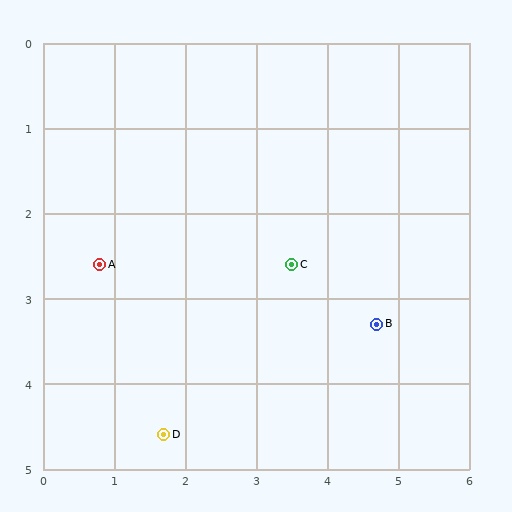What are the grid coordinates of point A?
Point A is at approximately (0.8, 2.6).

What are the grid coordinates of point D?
Point D is at approximately (1.7, 4.6).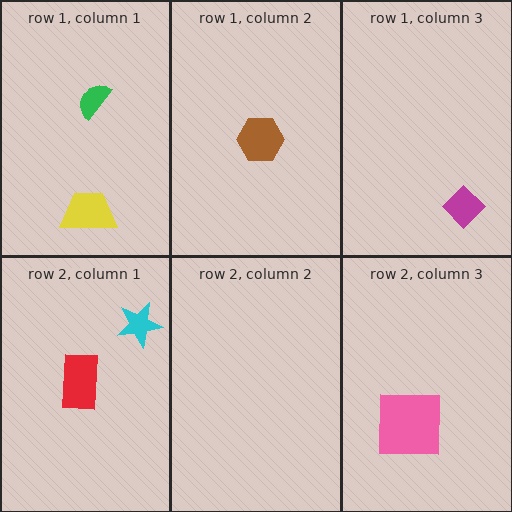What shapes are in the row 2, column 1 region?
The red rectangle, the cyan star.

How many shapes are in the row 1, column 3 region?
1.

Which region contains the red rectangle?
The row 2, column 1 region.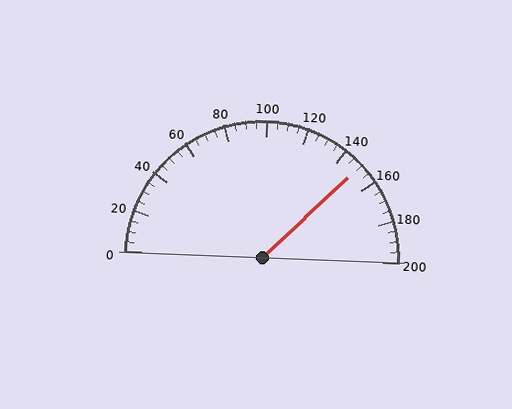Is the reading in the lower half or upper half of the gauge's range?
The reading is in the upper half of the range (0 to 200).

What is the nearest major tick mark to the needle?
The nearest major tick mark is 160.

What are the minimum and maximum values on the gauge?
The gauge ranges from 0 to 200.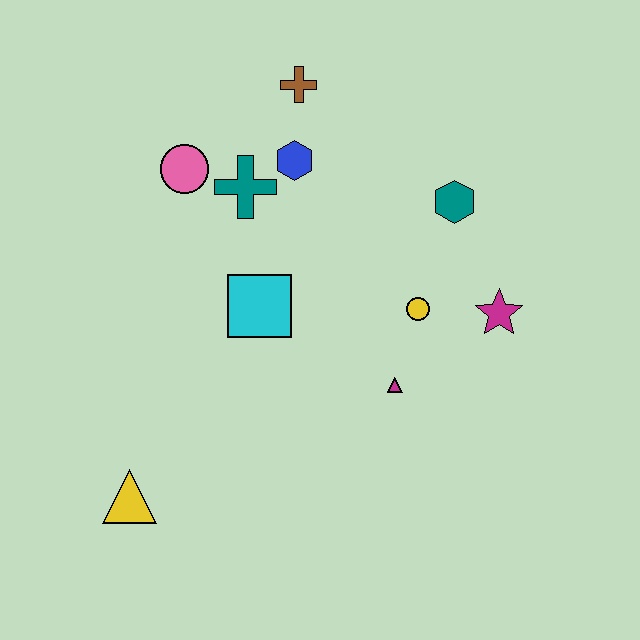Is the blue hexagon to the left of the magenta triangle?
Yes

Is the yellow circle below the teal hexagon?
Yes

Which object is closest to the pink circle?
The teal cross is closest to the pink circle.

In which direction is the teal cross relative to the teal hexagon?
The teal cross is to the left of the teal hexagon.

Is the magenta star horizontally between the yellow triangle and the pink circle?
No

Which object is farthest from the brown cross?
The yellow triangle is farthest from the brown cross.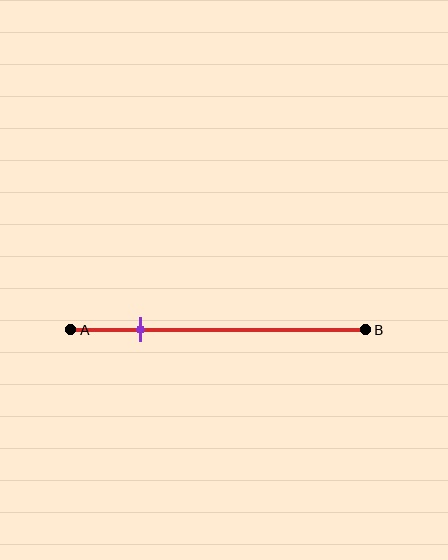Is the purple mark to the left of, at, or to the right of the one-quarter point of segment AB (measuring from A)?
The purple mark is approximately at the one-quarter point of segment AB.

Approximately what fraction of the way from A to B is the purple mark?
The purple mark is approximately 25% of the way from A to B.